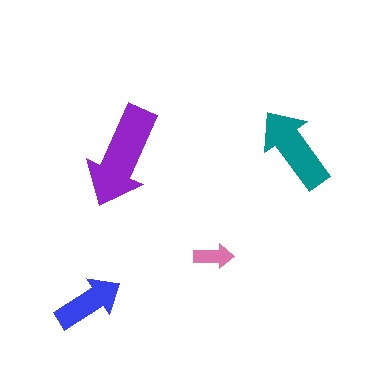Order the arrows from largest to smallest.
the purple one, the teal one, the blue one, the pink one.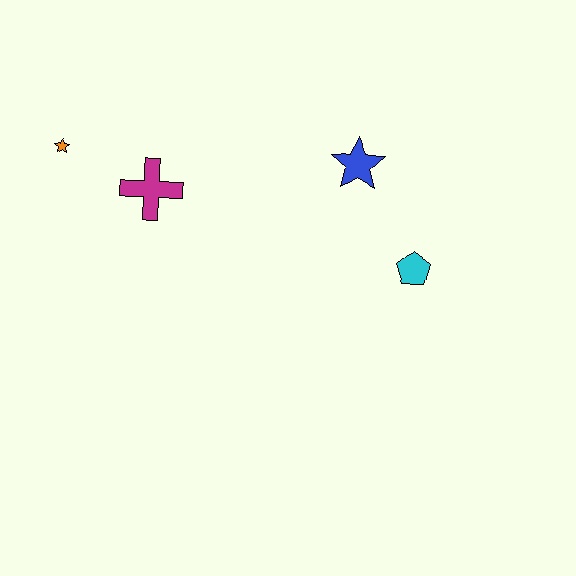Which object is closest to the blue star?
The cyan pentagon is closest to the blue star.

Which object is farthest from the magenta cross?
The cyan pentagon is farthest from the magenta cross.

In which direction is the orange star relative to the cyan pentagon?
The orange star is to the left of the cyan pentagon.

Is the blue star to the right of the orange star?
Yes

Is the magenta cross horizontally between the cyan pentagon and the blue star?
No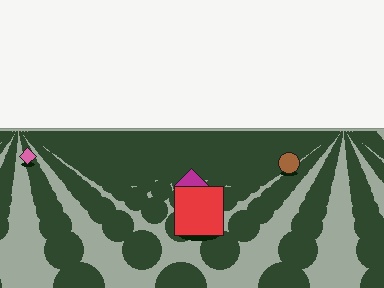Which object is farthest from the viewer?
The pink diamond is farthest from the viewer. It appears smaller and the ground texture around it is denser.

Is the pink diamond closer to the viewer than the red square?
No. The red square is closer — you can tell from the texture gradient: the ground texture is coarser near it.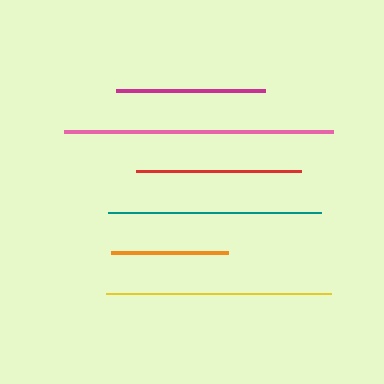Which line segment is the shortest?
The orange line is the shortest at approximately 117 pixels.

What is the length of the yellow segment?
The yellow segment is approximately 224 pixels long.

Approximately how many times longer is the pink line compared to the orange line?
The pink line is approximately 2.3 times the length of the orange line.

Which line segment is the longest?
The pink line is the longest at approximately 269 pixels.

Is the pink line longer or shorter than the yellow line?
The pink line is longer than the yellow line.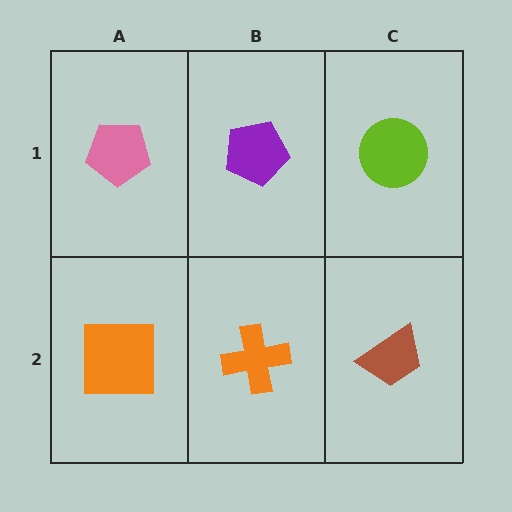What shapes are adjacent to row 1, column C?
A brown trapezoid (row 2, column C), a purple pentagon (row 1, column B).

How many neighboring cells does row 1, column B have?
3.